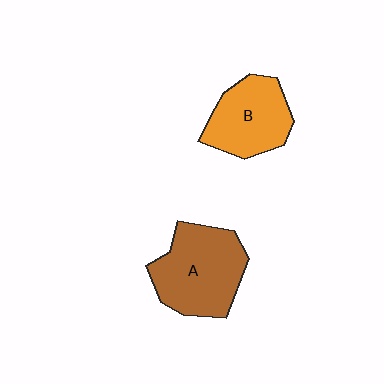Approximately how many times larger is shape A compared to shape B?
Approximately 1.3 times.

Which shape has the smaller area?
Shape B (orange).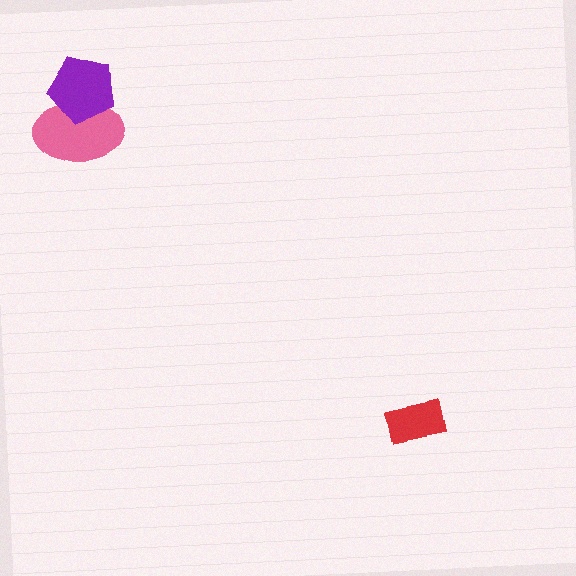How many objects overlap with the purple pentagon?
1 object overlaps with the purple pentagon.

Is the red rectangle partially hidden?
No, no other shape covers it.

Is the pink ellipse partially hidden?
Yes, it is partially covered by another shape.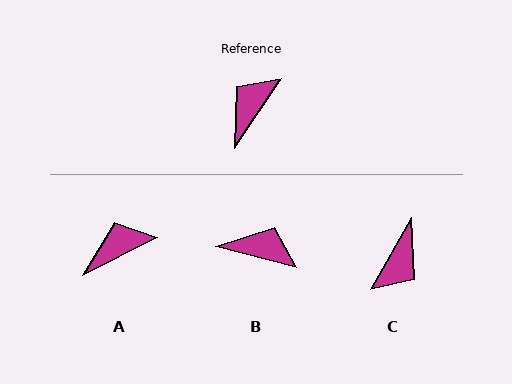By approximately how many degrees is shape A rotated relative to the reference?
Approximately 29 degrees clockwise.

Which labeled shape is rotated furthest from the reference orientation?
C, about 176 degrees away.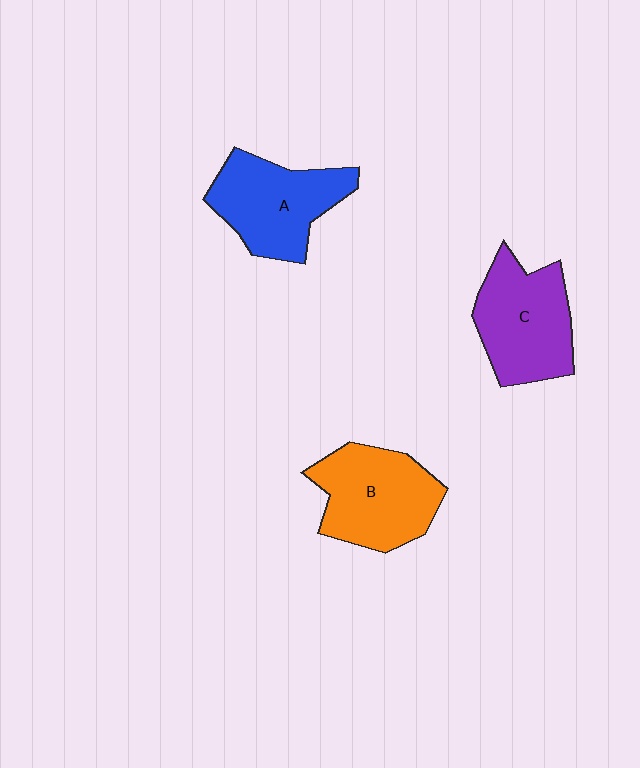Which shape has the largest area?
Shape B (orange).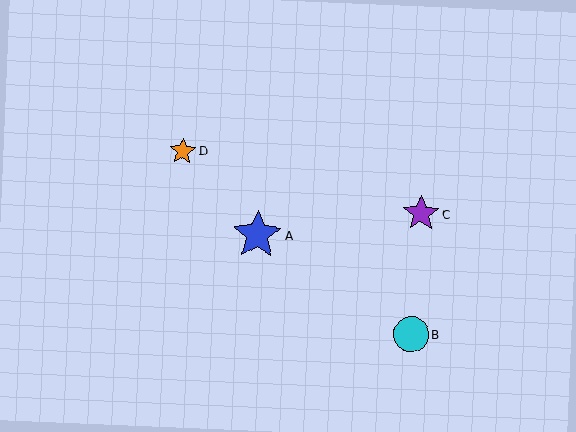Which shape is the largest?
The blue star (labeled A) is the largest.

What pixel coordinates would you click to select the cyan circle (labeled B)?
Click at (411, 334) to select the cyan circle B.